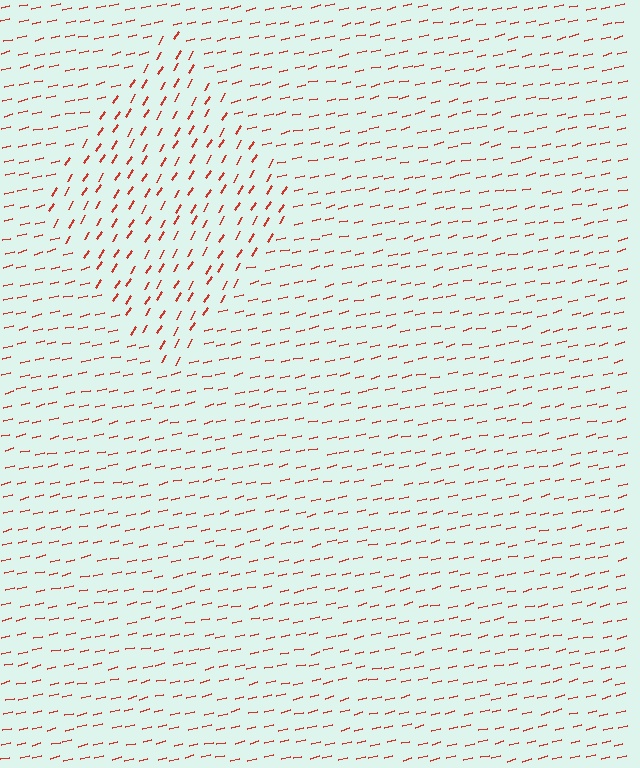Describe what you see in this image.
The image is filled with small red line segments. A diamond region in the image has lines oriented differently from the surrounding lines, creating a visible texture boundary.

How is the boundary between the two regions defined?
The boundary is defined purely by a change in line orientation (approximately 45 degrees difference). All lines are the same color and thickness.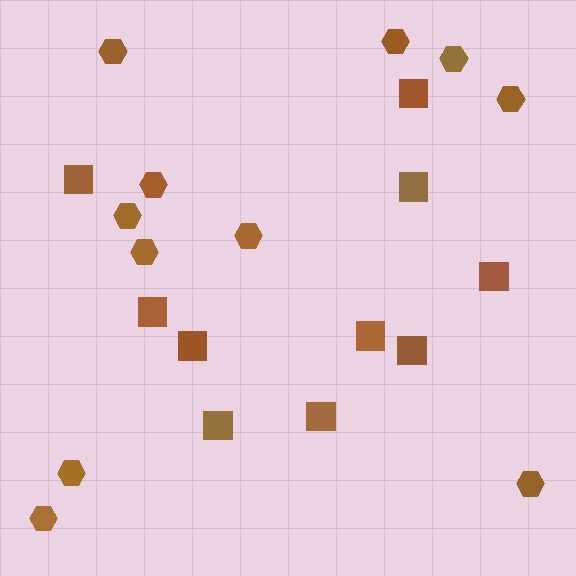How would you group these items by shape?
There are 2 groups: one group of squares (10) and one group of hexagons (11).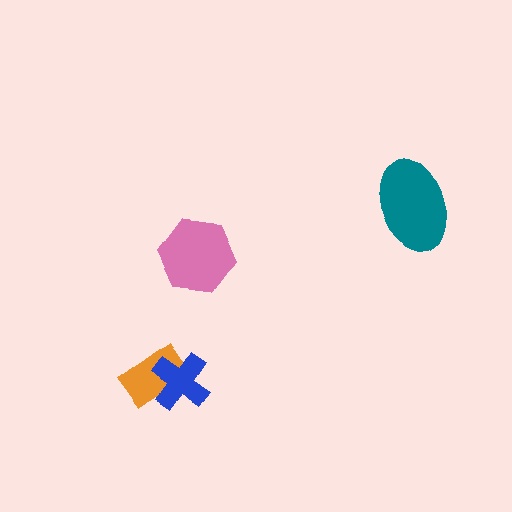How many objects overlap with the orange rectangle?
1 object overlaps with the orange rectangle.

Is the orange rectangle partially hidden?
Yes, it is partially covered by another shape.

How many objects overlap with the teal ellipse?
0 objects overlap with the teal ellipse.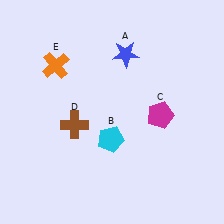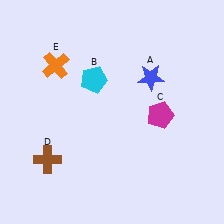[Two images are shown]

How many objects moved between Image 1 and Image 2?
3 objects moved between the two images.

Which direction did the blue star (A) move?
The blue star (A) moved right.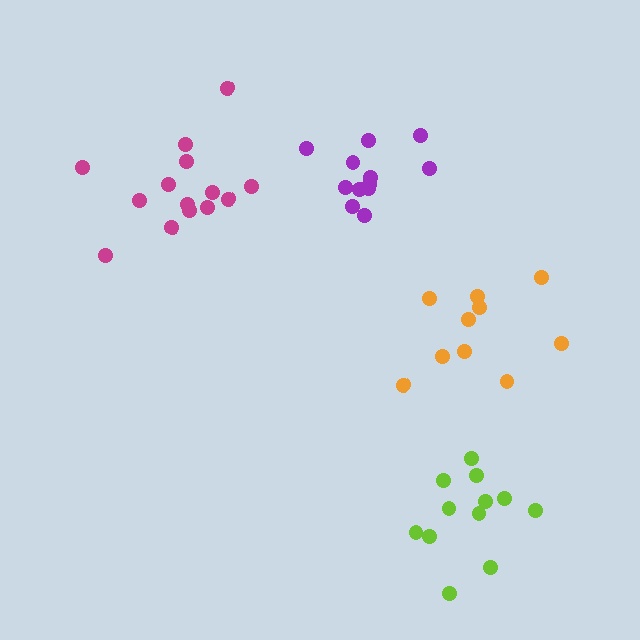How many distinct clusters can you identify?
There are 4 distinct clusters.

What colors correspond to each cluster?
The clusters are colored: lime, orange, magenta, purple.